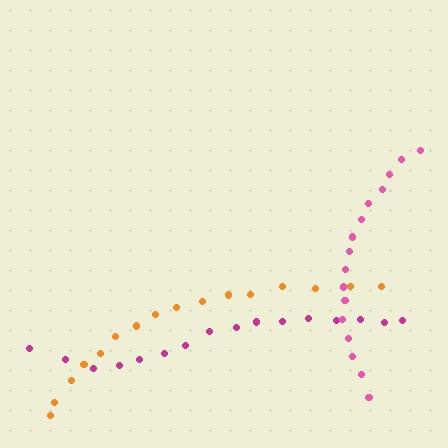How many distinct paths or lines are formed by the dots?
There are 3 distinct paths.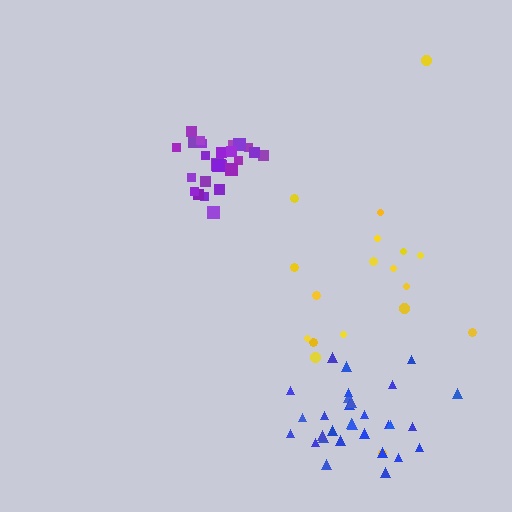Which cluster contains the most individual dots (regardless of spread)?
Blue (31).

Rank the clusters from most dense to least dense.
purple, blue, yellow.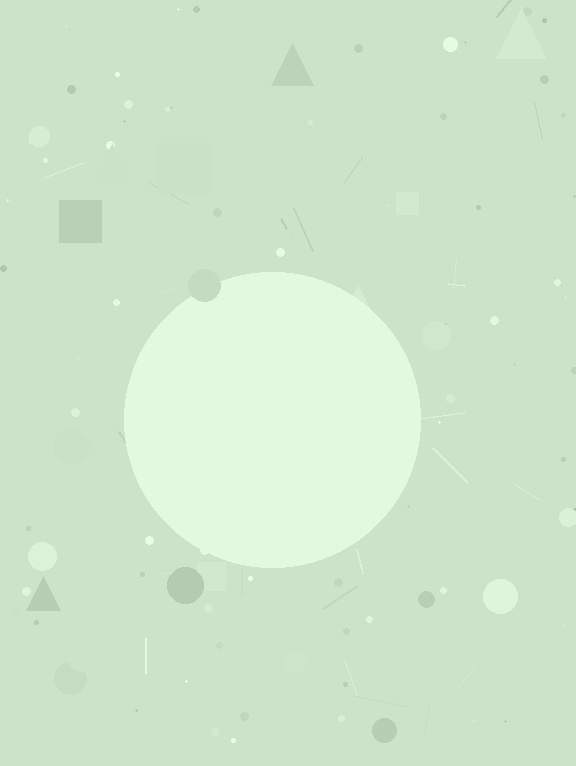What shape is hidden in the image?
A circle is hidden in the image.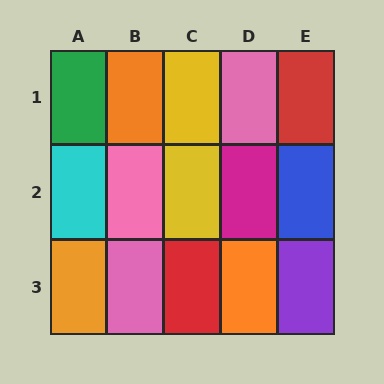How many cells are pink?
3 cells are pink.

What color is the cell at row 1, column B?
Orange.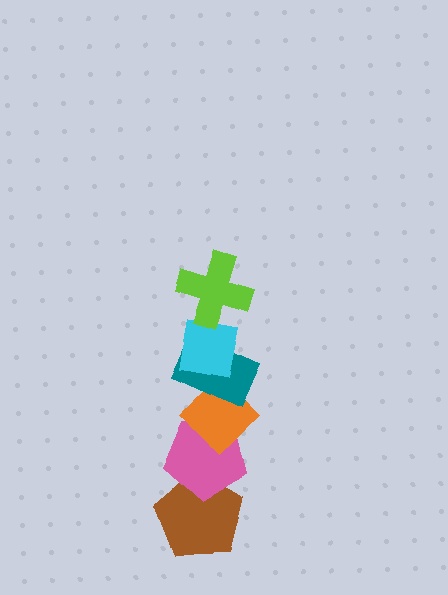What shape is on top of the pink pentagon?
The orange diamond is on top of the pink pentagon.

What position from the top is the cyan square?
The cyan square is 2nd from the top.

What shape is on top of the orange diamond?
The teal rectangle is on top of the orange diamond.